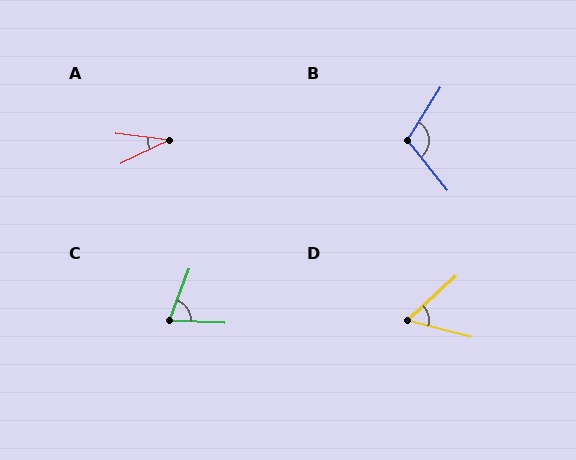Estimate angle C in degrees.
Approximately 72 degrees.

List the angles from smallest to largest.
A (33°), D (58°), C (72°), B (110°).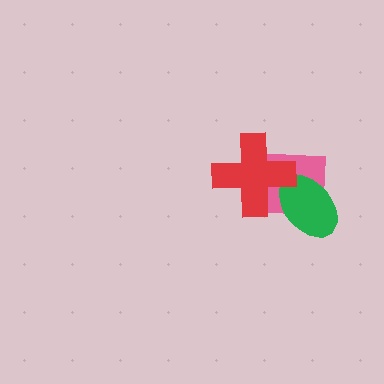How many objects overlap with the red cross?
2 objects overlap with the red cross.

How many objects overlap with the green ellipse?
2 objects overlap with the green ellipse.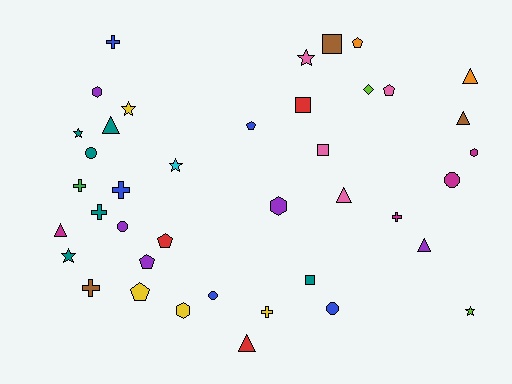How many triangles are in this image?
There are 7 triangles.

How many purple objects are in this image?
There are 5 purple objects.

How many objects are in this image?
There are 40 objects.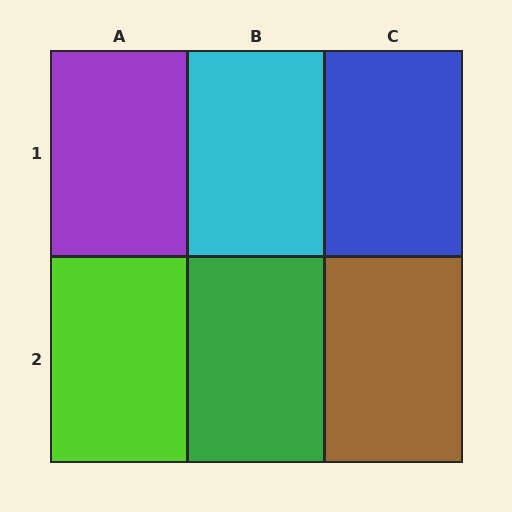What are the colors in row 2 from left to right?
Lime, green, brown.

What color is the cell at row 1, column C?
Blue.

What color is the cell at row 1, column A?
Purple.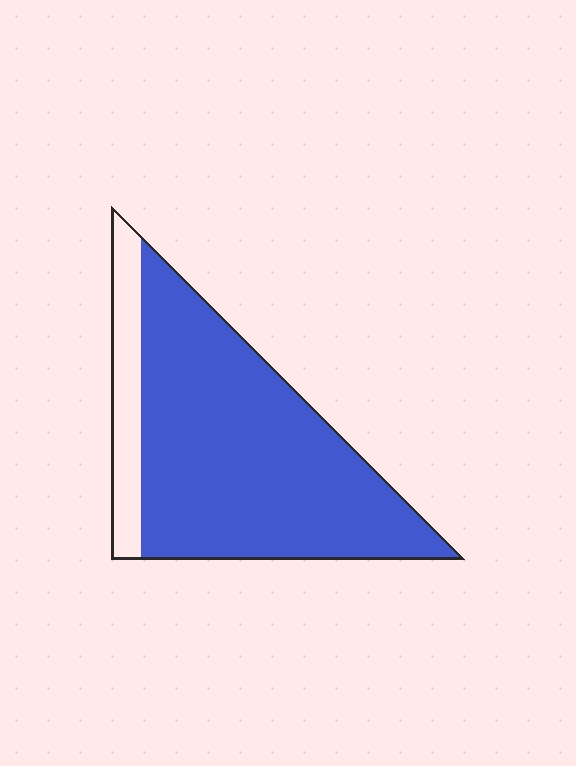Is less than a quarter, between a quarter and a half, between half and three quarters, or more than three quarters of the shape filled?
More than three quarters.